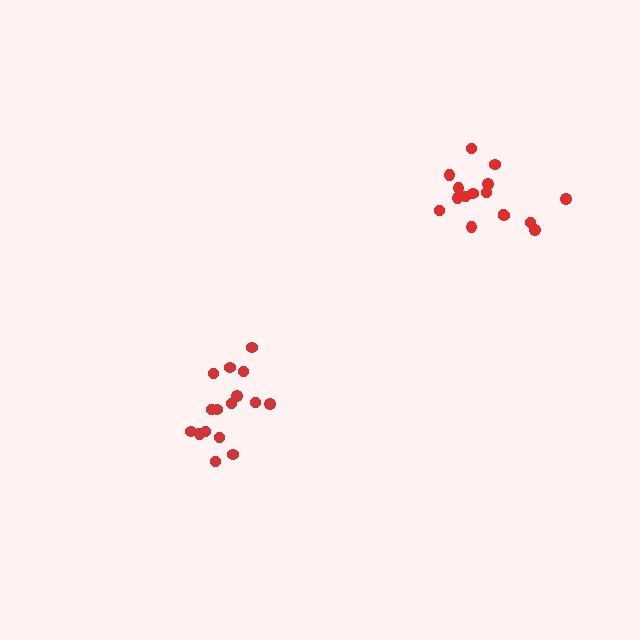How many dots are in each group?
Group 1: 16 dots, Group 2: 16 dots (32 total).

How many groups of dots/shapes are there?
There are 2 groups.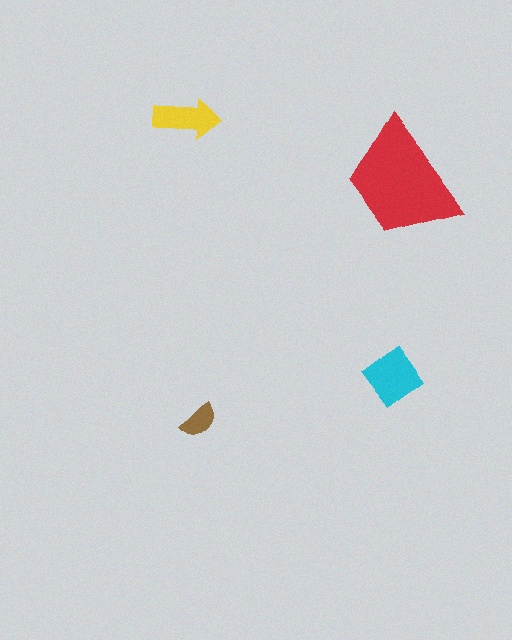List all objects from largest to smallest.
The red trapezoid, the cyan diamond, the yellow arrow, the brown semicircle.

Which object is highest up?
The yellow arrow is topmost.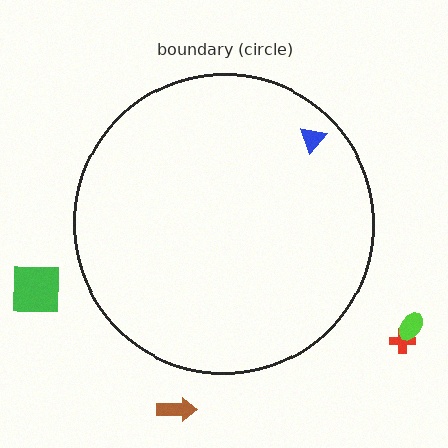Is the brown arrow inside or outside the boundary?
Outside.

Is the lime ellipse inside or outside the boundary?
Outside.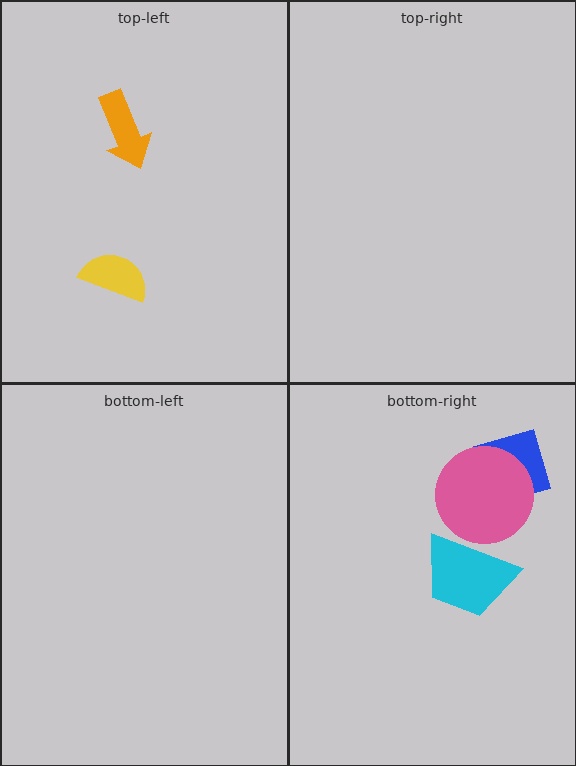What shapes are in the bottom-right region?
The blue diamond, the cyan trapezoid, the pink circle.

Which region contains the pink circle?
The bottom-right region.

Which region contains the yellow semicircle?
The top-left region.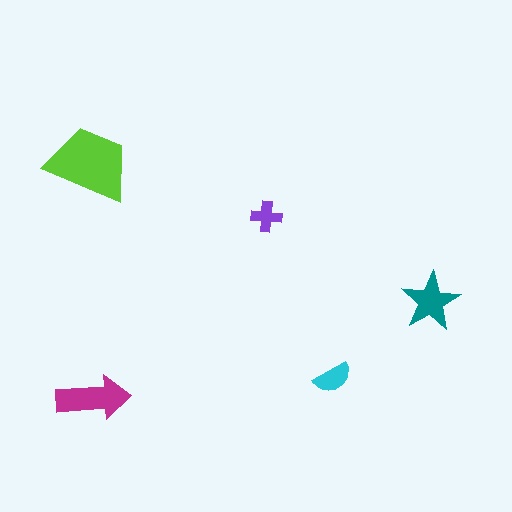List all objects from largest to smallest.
The lime trapezoid, the magenta arrow, the teal star, the cyan semicircle, the purple cross.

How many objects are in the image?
There are 5 objects in the image.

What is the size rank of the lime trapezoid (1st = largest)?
1st.